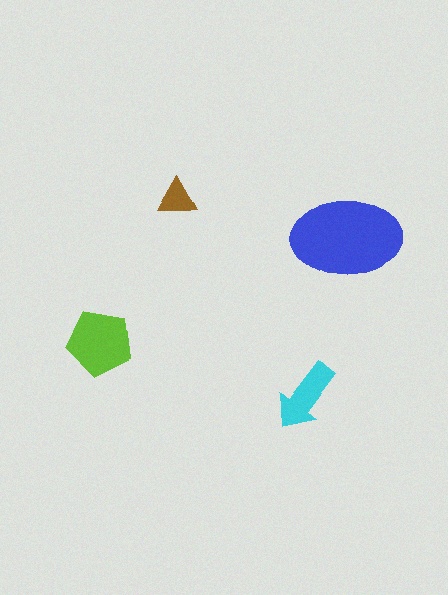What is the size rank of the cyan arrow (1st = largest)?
3rd.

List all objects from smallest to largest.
The brown triangle, the cyan arrow, the lime pentagon, the blue ellipse.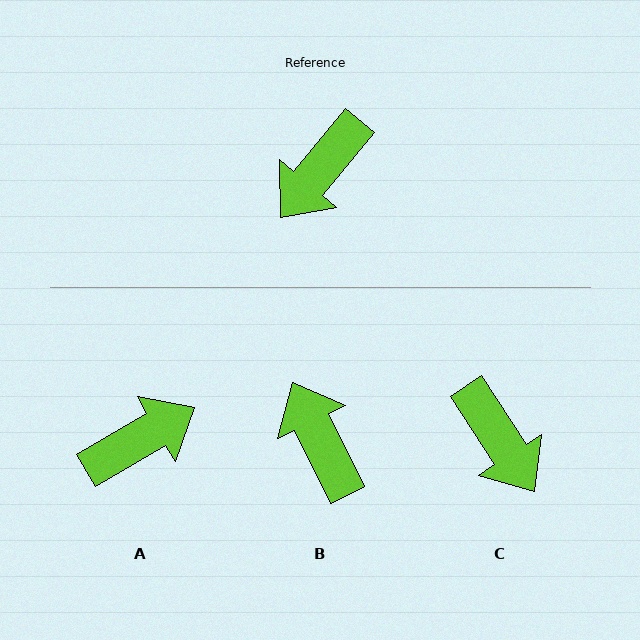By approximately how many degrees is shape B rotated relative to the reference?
Approximately 114 degrees clockwise.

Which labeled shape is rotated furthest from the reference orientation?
A, about 160 degrees away.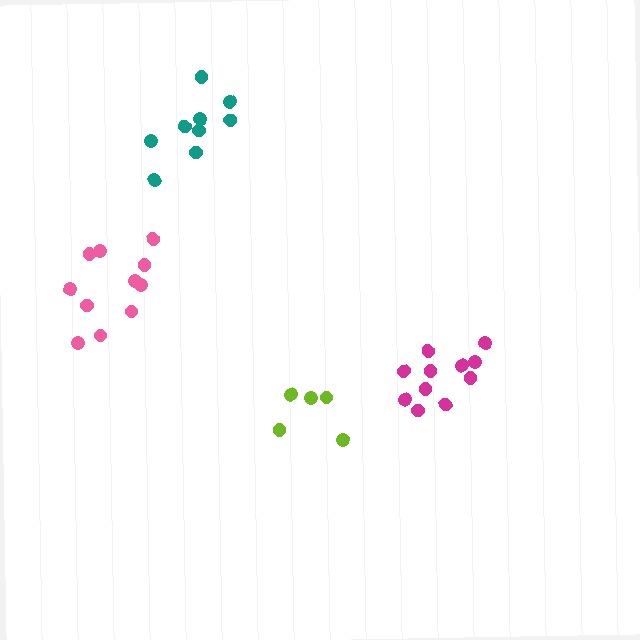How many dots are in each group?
Group 1: 11 dots, Group 2: 5 dots, Group 3: 9 dots, Group 4: 11 dots (36 total).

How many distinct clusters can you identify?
There are 4 distinct clusters.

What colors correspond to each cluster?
The clusters are colored: pink, lime, teal, magenta.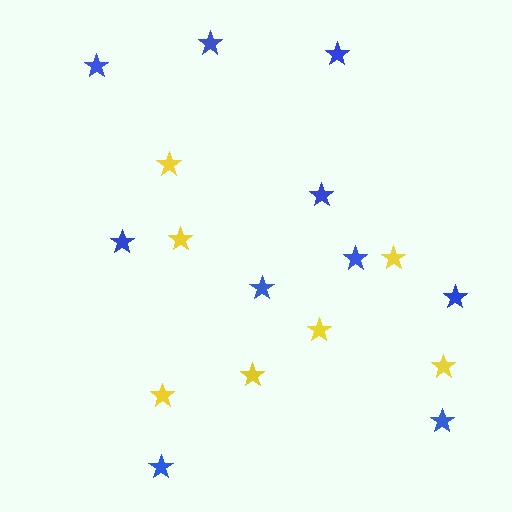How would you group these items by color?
There are 2 groups: one group of yellow stars (7) and one group of blue stars (10).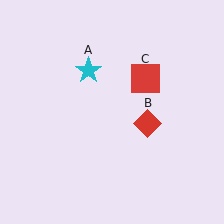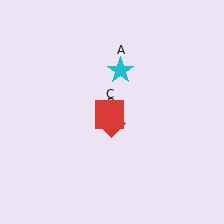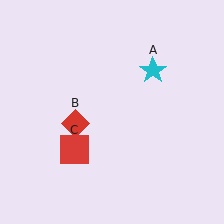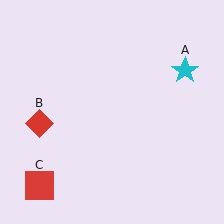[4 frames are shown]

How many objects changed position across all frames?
3 objects changed position: cyan star (object A), red diamond (object B), red square (object C).